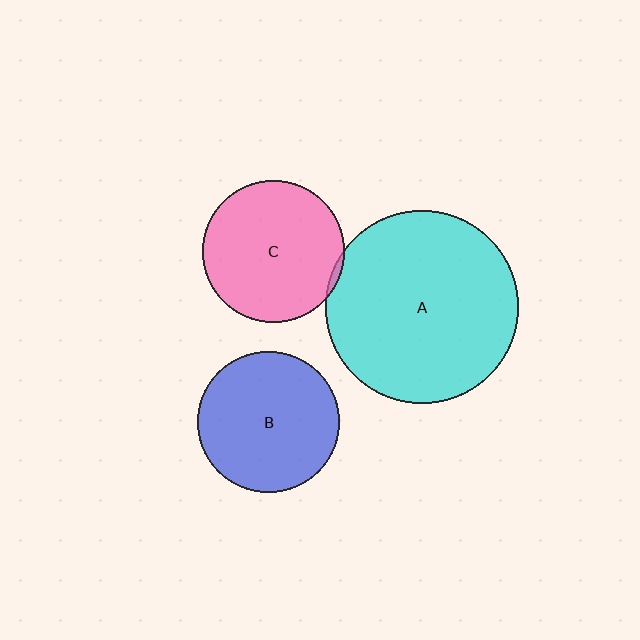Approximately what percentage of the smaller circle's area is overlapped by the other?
Approximately 5%.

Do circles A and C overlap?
Yes.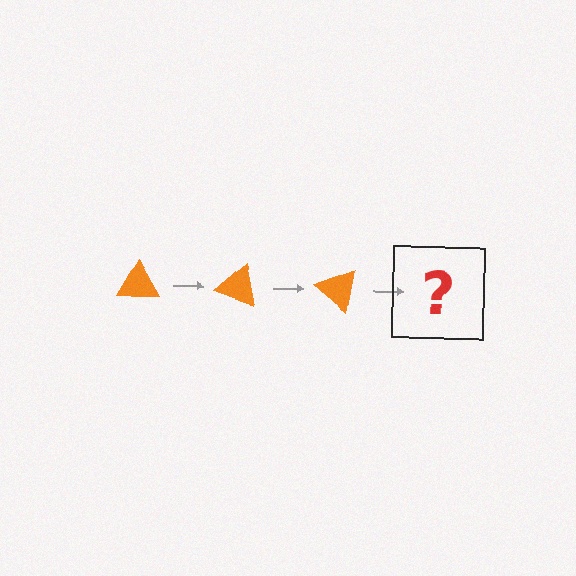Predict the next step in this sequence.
The next step is an orange triangle rotated 60 degrees.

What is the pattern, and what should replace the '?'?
The pattern is that the triangle rotates 20 degrees each step. The '?' should be an orange triangle rotated 60 degrees.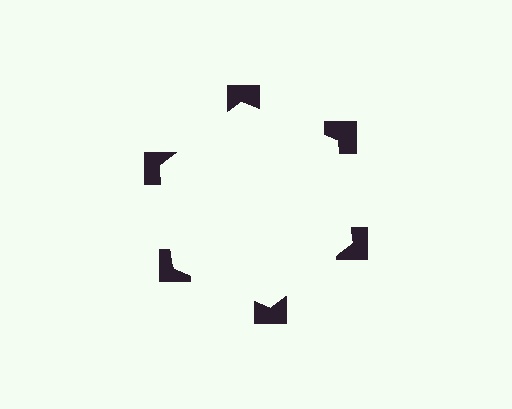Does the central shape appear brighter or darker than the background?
It typically appears slightly brighter than the background, even though no actual brightness change is drawn.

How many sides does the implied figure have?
6 sides.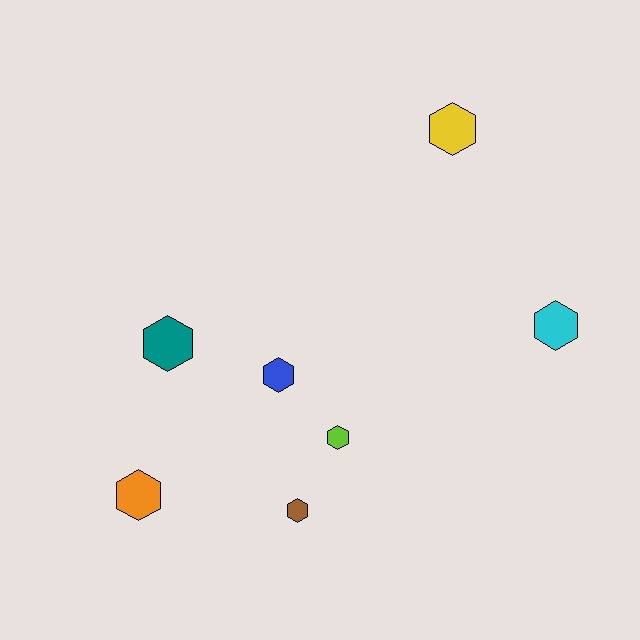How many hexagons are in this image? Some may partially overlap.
There are 7 hexagons.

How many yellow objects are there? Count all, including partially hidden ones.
There is 1 yellow object.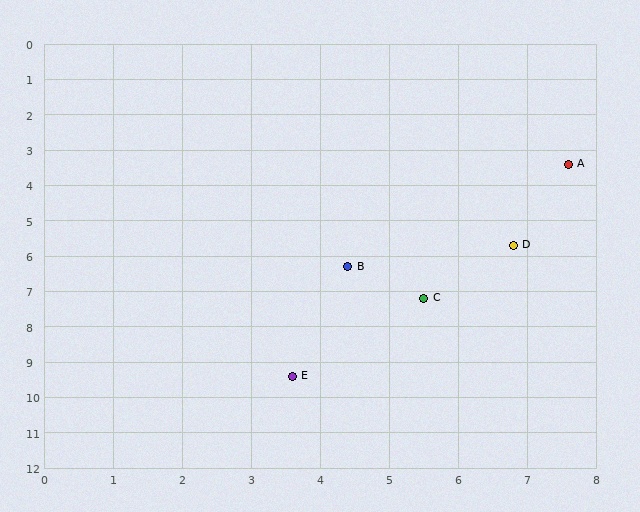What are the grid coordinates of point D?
Point D is at approximately (6.8, 5.7).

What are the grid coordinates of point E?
Point E is at approximately (3.6, 9.4).